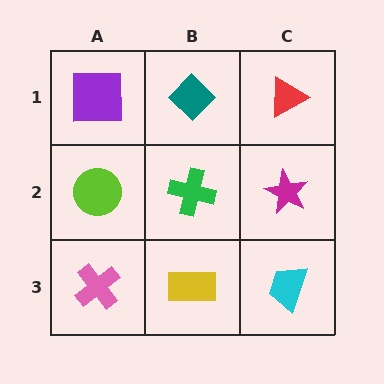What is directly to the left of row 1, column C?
A teal diamond.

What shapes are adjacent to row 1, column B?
A green cross (row 2, column B), a purple square (row 1, column A), a red triangle (row 1, column C).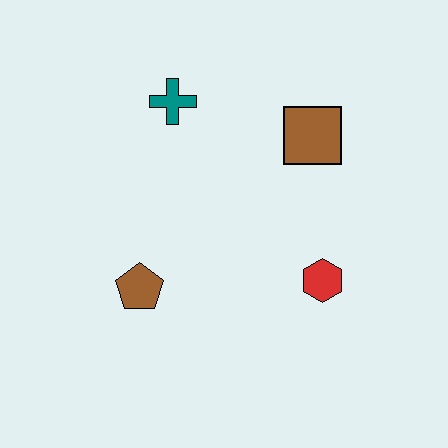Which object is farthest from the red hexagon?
The teal cross is farthest from the red hexagon.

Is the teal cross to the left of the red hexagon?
Yes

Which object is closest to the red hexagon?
The brown square is closest to the red hexagon.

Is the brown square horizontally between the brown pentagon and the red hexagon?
Yes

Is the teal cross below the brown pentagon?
No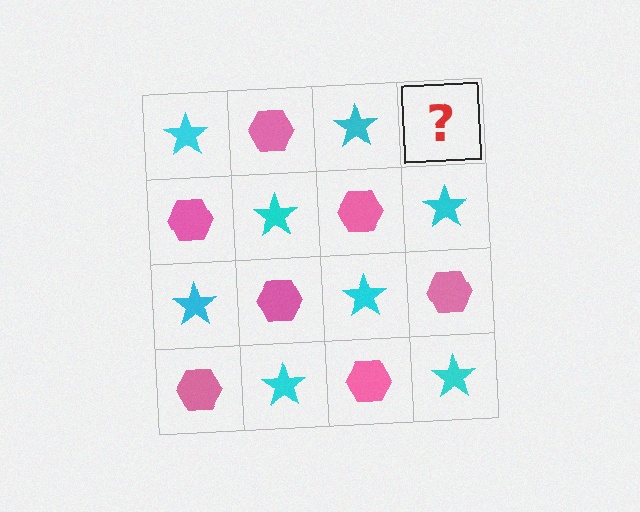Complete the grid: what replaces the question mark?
The question mark should be replaced with a pink hexagon.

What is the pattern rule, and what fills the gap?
The rule is that it alternates cyan star and pink hexagon in a checkerboard pattern. The gap should be filled with a pink hexagon.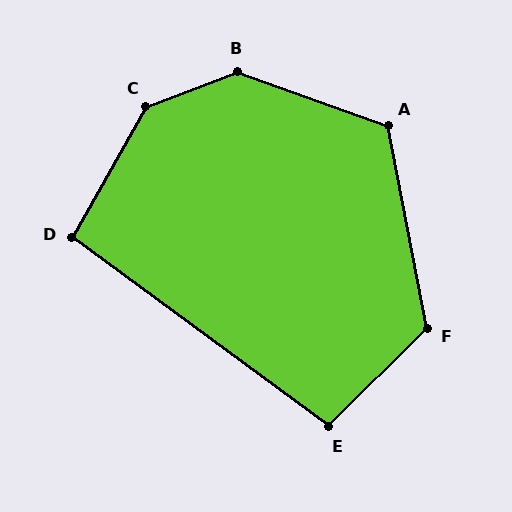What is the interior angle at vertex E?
Approximately 99 degrees (obtuse).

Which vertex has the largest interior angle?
C, at approximately 141 degrees.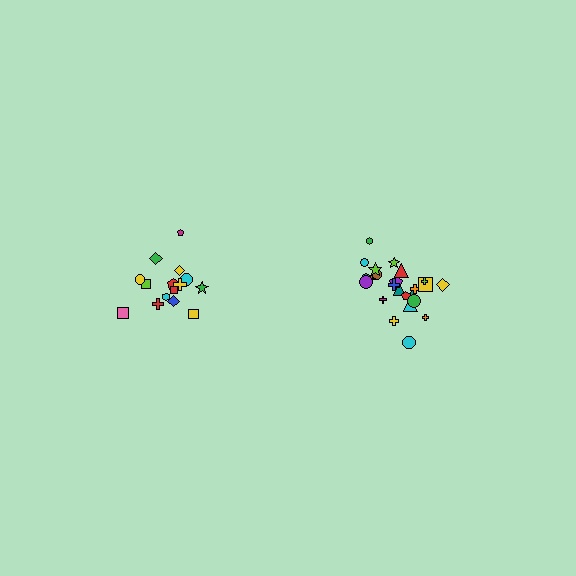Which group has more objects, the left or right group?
The right group.